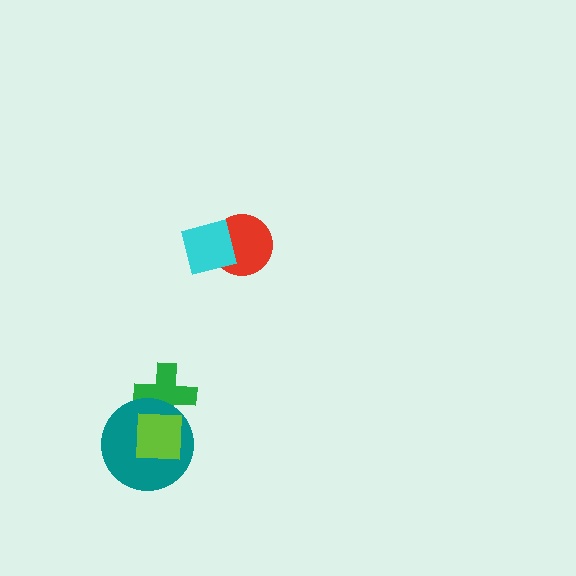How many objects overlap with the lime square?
2 objects overlap with the lime square.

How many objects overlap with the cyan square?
1 object overlaps with the cyan square.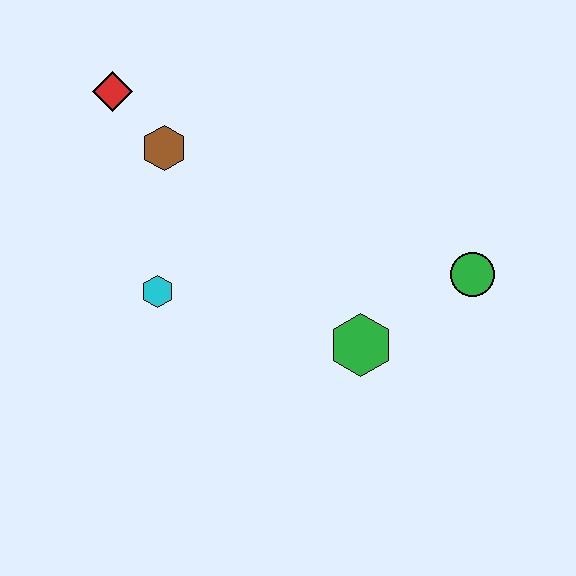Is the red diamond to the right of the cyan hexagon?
No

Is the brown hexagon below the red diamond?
Yes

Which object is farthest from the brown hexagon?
The green circle is farthest from the brown hexagon.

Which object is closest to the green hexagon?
The green circle is closest to the green hexagon.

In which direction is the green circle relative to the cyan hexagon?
The green circle is to the right of the cyan hexagon.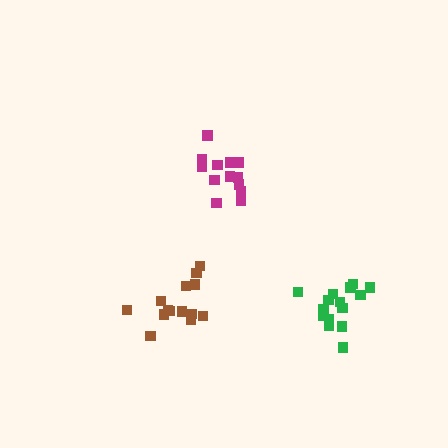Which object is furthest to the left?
The brown cluster is leftmost.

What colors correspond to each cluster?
The clusters are colored: magenta, brown, green.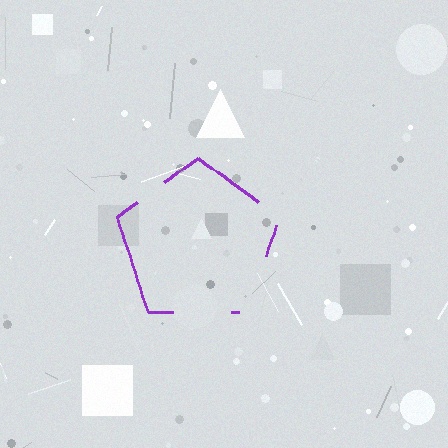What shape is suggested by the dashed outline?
The dashed outline suggests a pentagon.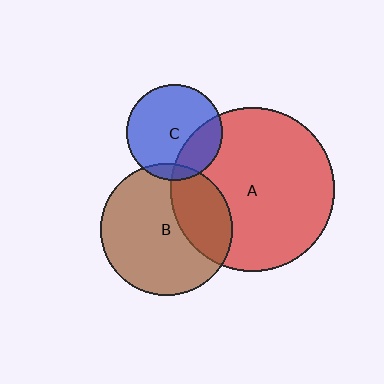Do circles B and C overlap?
Yes.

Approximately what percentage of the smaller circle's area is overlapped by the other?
Approximately 10%.